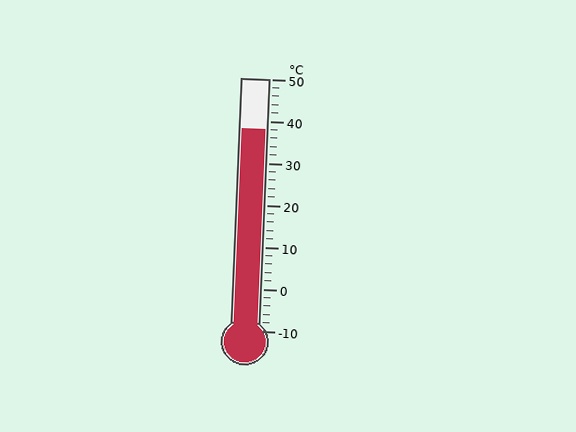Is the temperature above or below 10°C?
The temperature is above 10°C.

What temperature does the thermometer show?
The thermometer shows approximately 38°C.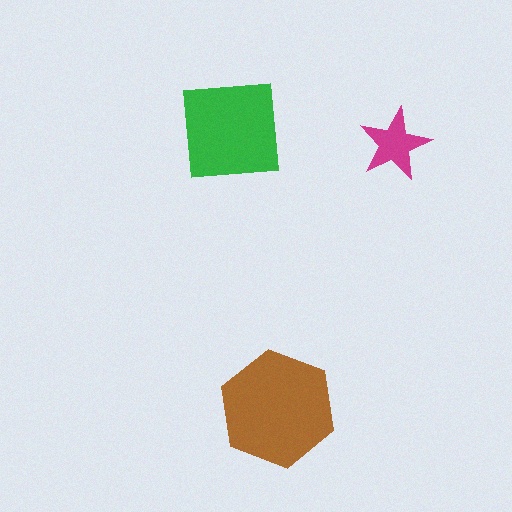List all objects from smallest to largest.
The magenta star, the green square, the brown hexagon.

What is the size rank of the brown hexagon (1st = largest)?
1st.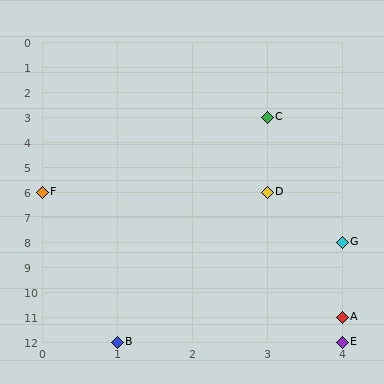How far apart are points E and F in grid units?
Points E and F are 4 columns and 6 rows apart (about 7.2 grid units diagonally).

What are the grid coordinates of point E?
Point E is at grid coordinates (4, 12).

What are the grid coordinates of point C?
Point C is at grid coordinates (3, 3).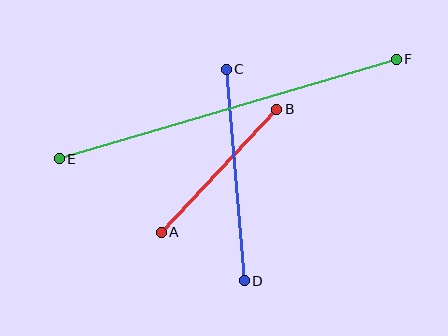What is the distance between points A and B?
The distance is approximately 169 pixels.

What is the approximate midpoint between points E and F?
The midpoint is at approximately (228, 109) pixels.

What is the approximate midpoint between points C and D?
The midpoint is at approximately (235, 175) pixels.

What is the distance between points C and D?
The distance is approximately 212 pixels.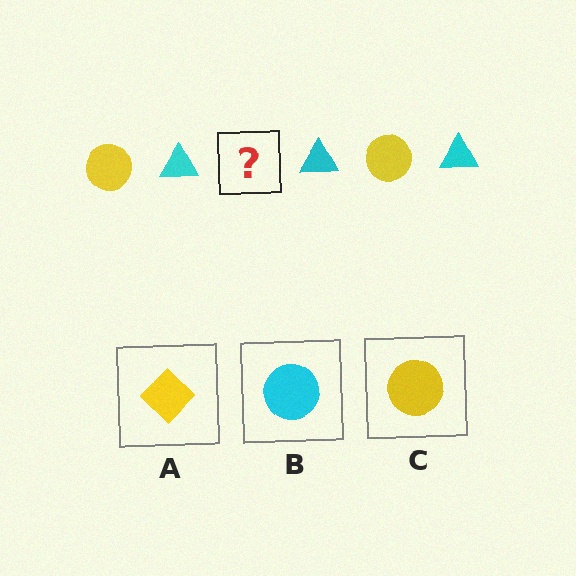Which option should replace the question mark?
Option C.